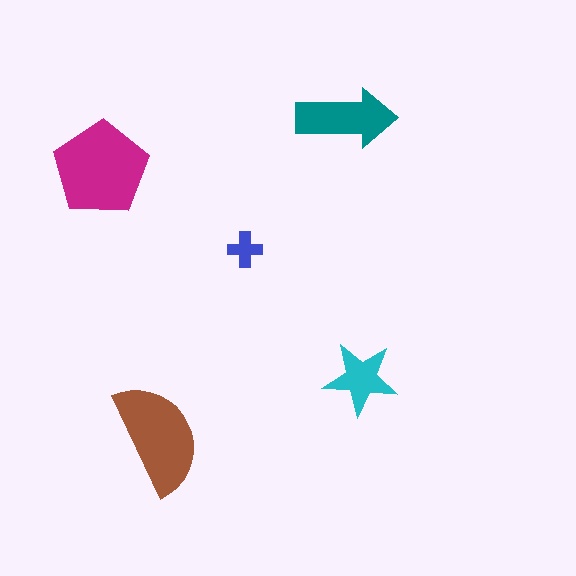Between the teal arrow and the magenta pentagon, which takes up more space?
The magenta pentagon.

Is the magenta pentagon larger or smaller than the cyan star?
Larger.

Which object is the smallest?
The blue cross.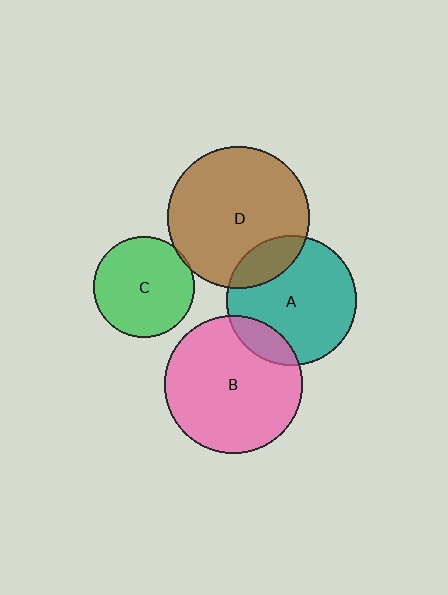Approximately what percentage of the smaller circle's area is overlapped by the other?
Approximately 5%.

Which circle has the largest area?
Circle D (brown).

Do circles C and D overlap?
Yes.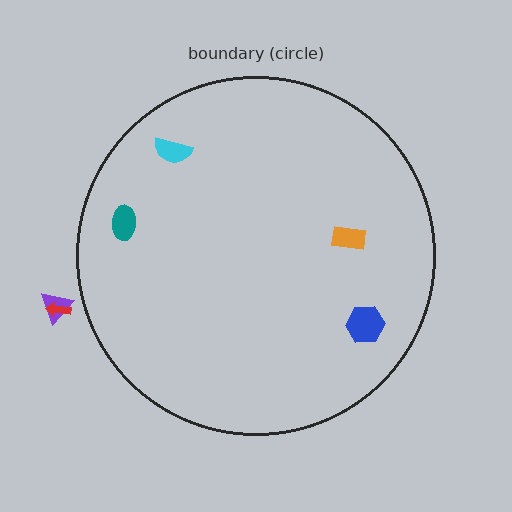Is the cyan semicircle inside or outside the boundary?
Inside.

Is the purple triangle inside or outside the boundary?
Outside.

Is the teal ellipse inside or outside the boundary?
Inside.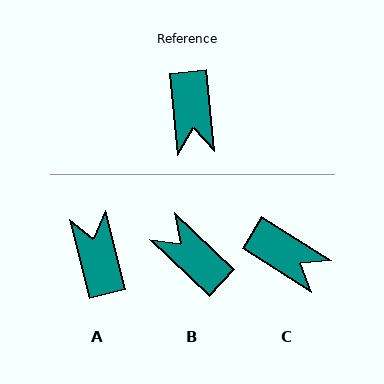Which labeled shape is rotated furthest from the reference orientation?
A, about 172 degrees away.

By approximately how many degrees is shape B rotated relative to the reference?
Approximately 139 degrees clockwise.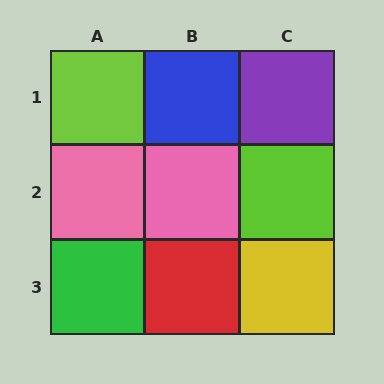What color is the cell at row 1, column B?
Blue.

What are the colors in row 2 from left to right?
Pink, pink, lime.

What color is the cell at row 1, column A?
Lime.